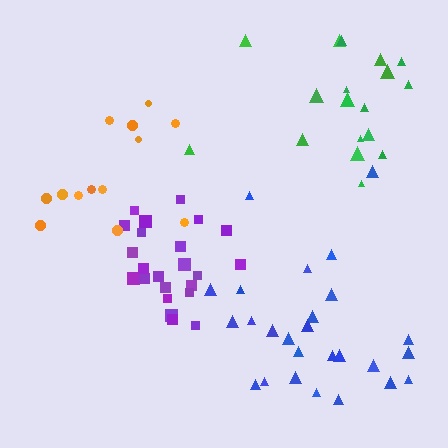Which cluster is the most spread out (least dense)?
Orange.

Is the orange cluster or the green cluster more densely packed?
Green.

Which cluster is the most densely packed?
Purple.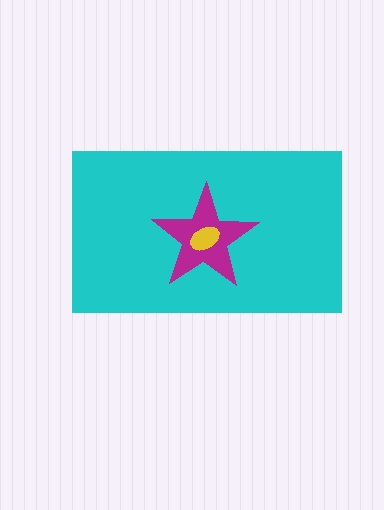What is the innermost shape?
The yellow ellipse.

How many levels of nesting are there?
3.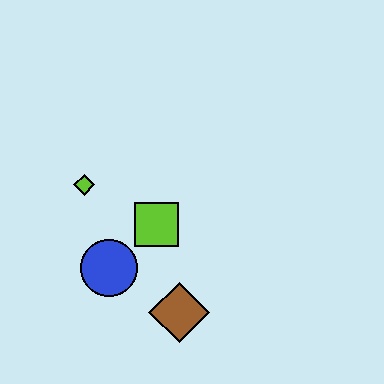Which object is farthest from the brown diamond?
The lime diamond is farthest from the brown diamond.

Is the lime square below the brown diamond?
No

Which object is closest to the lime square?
The blue circle is closest to the lime square.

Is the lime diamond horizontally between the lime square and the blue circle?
No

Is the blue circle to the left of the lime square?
Yes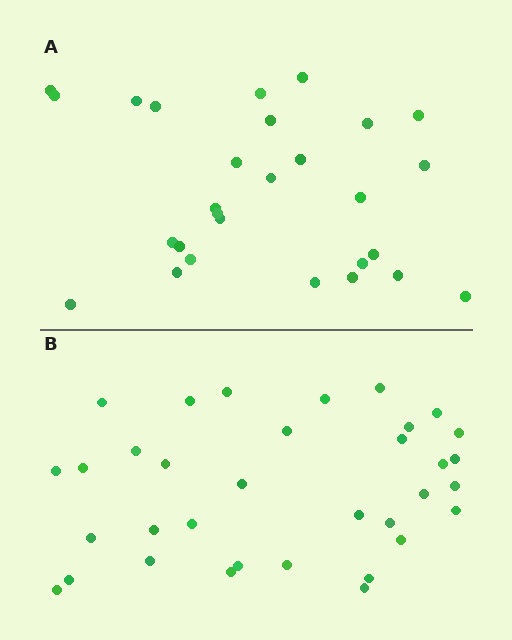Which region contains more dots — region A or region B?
Region B (the bottom region) has more dots.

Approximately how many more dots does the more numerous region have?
Region B has about 6 more dots than region A.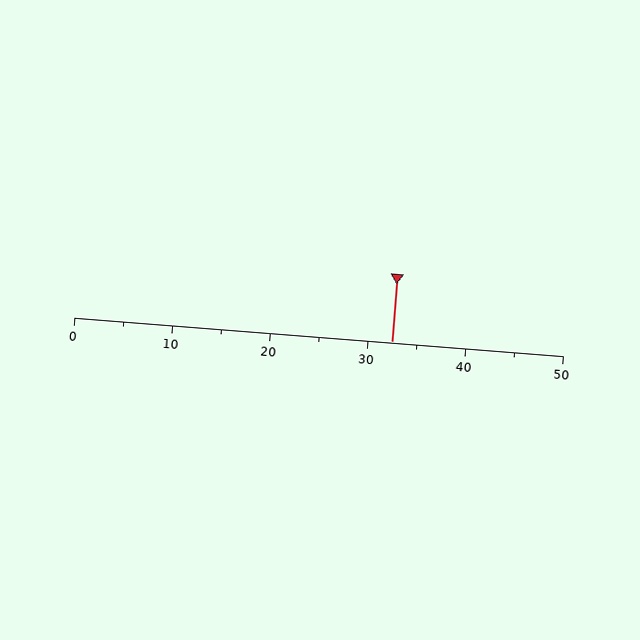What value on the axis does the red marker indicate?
The marker indicates approximately 32.5.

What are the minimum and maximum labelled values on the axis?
The axis runs from 0 to 50.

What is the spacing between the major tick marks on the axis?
The major ticks are spaced 10 apart.